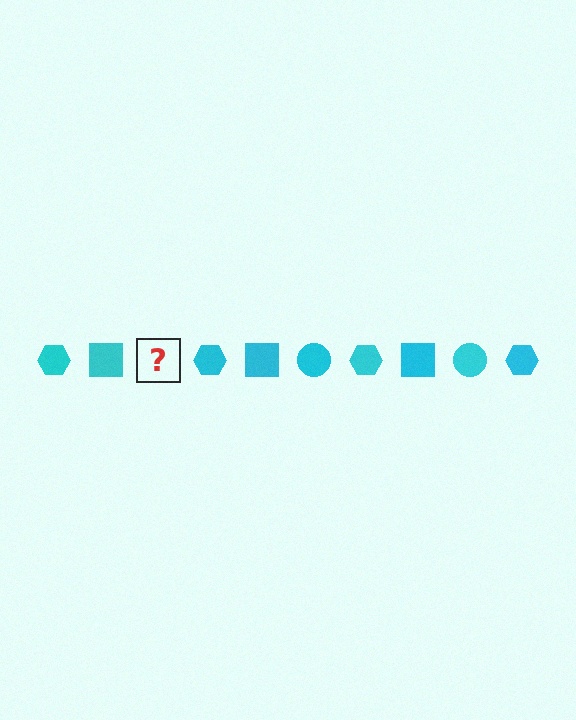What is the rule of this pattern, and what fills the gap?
The rule is that the pattern cycles through hexagon, square, circle shapes in cyan. The gap should be filled with a cyan circle.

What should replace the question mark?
The question mark should be replaced with a cyan circle.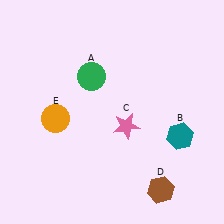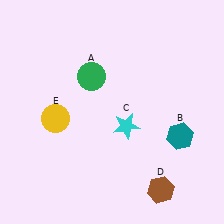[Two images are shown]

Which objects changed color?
C changed from pink to cyan. E changed from orange to yellow.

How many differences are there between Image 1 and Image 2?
There are 2 differences between the two images.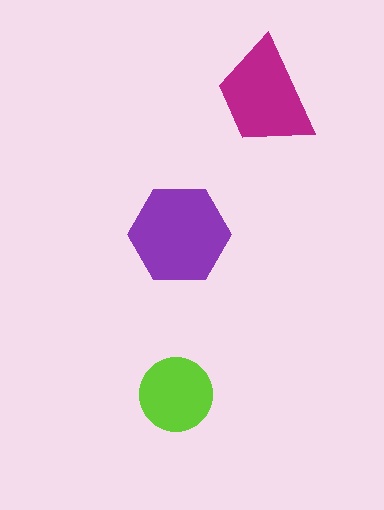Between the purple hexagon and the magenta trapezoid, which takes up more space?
The purple hexagon.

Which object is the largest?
The purple hexagon.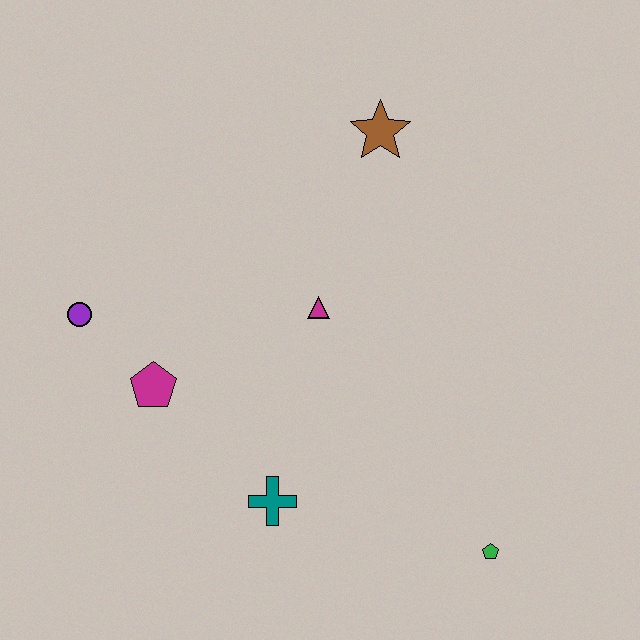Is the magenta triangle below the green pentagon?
No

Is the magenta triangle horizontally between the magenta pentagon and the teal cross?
No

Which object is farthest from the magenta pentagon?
The green pentagon is farthest from the magenta pentagon.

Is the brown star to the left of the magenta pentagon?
No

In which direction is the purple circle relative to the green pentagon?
The purple circle is to the left of the green pentagon.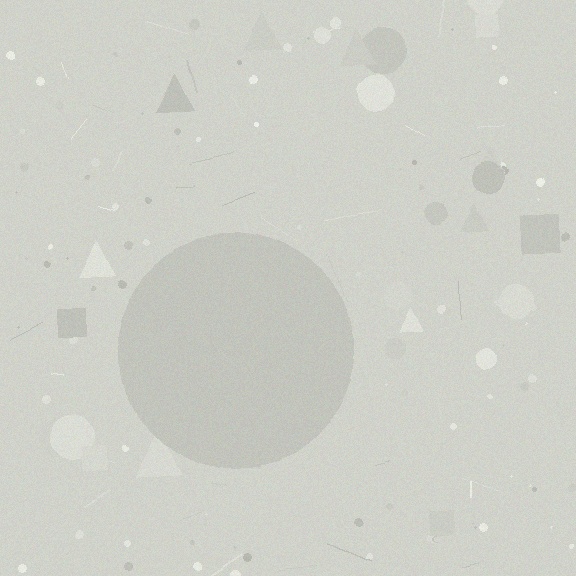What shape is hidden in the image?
A circle is hidden in the image.